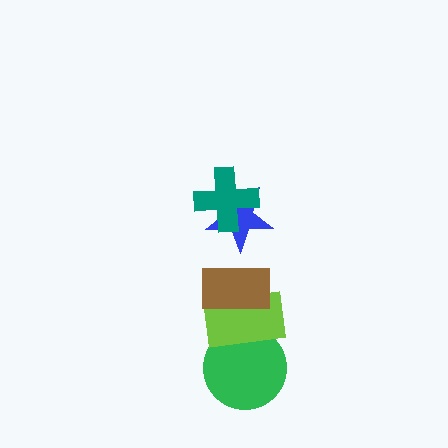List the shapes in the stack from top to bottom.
From top to bottom: the teal cross, the blue star, the brown rectangle, the lime rectangle, the green circle.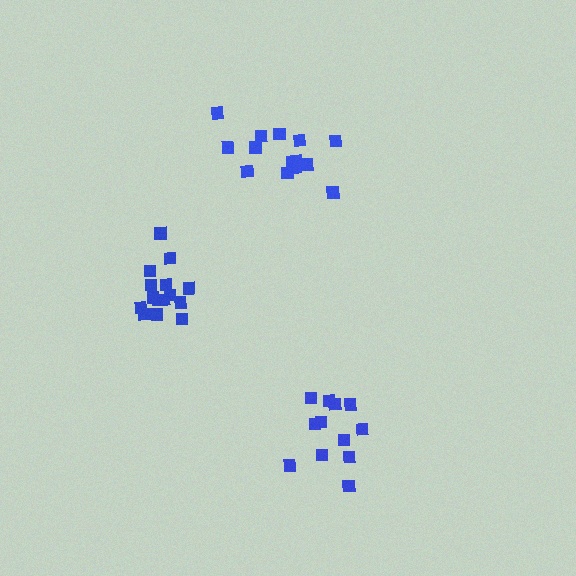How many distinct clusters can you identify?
There are 3 distinct clusters.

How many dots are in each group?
Group 1: 14 dots, Group 2: 12 dots, Group 3: 15 dots (41 total).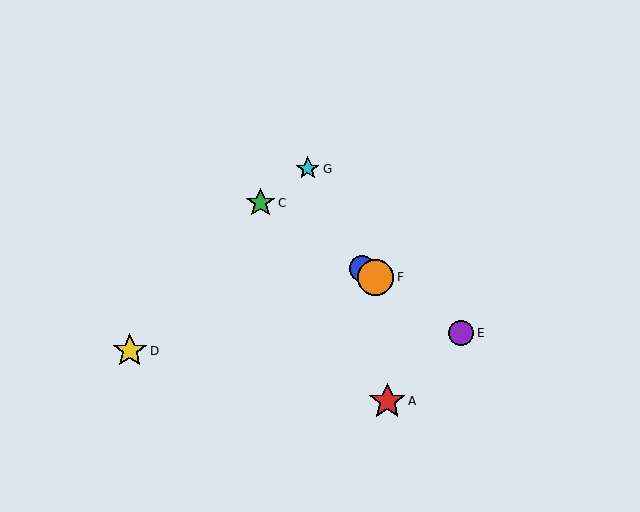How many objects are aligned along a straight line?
4 objects (B, C, E, F) are aligned along a straight line.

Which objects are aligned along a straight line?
Objects B, C, E, F are aligned along a straight line.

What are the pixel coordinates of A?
Object A is at (387, 401).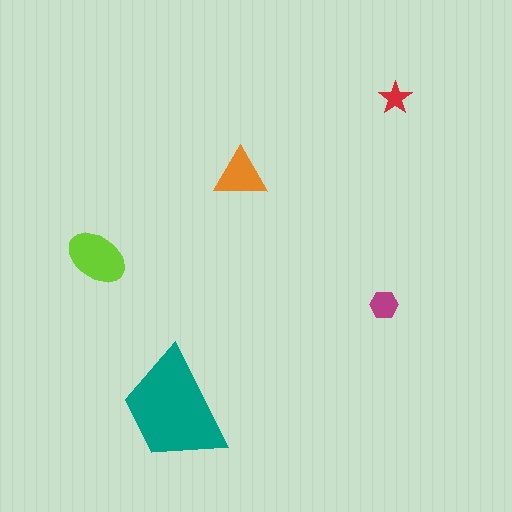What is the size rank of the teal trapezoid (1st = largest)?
1st.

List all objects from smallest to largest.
The red star, the magenta hexagon, the orange triangle, the lime ellipse, the teal trapezoid.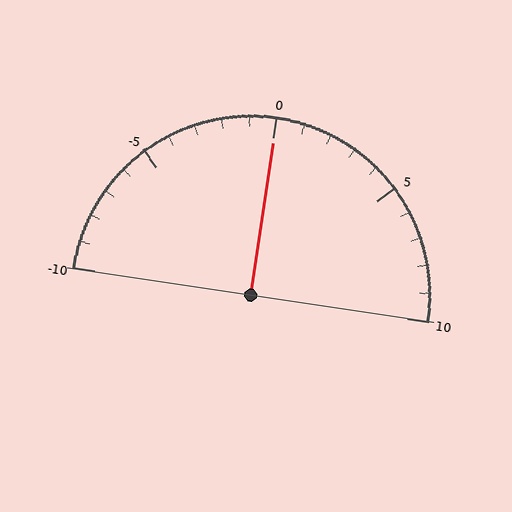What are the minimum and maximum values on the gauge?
The gauge ranges from -10 to 10.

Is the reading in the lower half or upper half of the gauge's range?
The reading is in the upper half of the range (-10 to 10).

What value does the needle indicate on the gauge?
The needle indicates approximately 0.